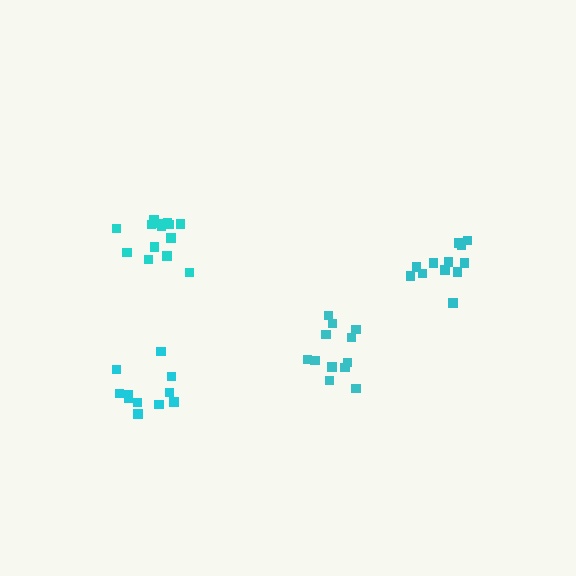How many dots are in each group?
Group 1: 14 dots, Group 2: 11 dots, Group 3: 12 dots, Group 4: 12 dots (49 total).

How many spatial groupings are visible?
There are 4 spatial groupings.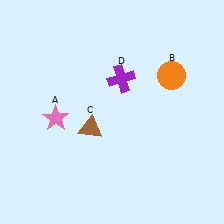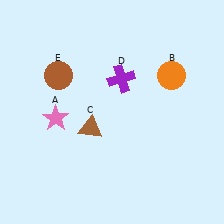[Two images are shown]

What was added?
A brown circle (E) was added in Image 2.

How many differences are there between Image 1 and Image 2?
There is 1 difference between the two images.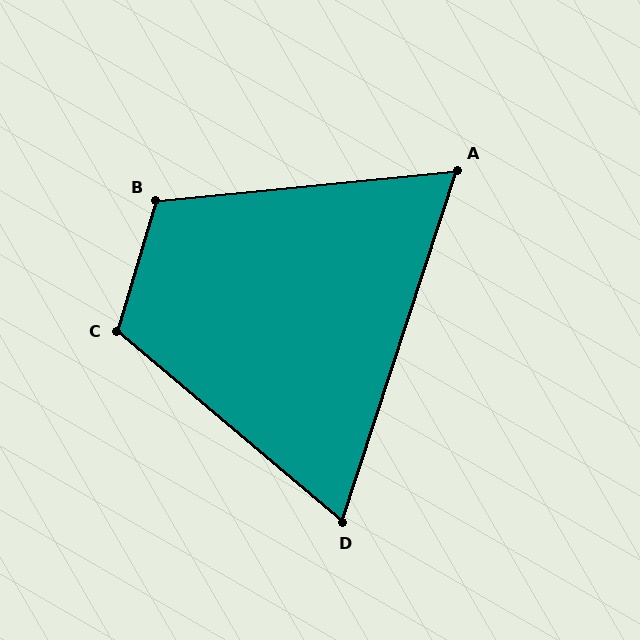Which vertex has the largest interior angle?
C, at approximately 114 degrees.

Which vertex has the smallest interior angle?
A, at approximately 66 degrees.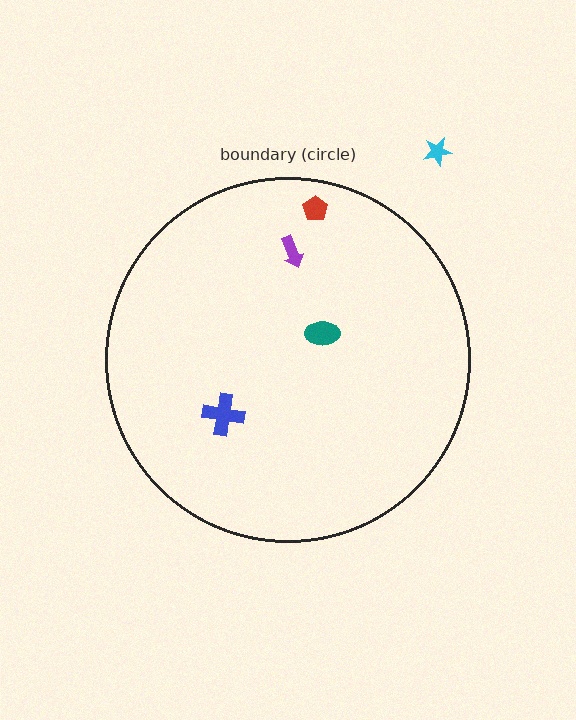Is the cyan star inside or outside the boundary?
Outside.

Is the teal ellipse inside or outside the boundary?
Inside.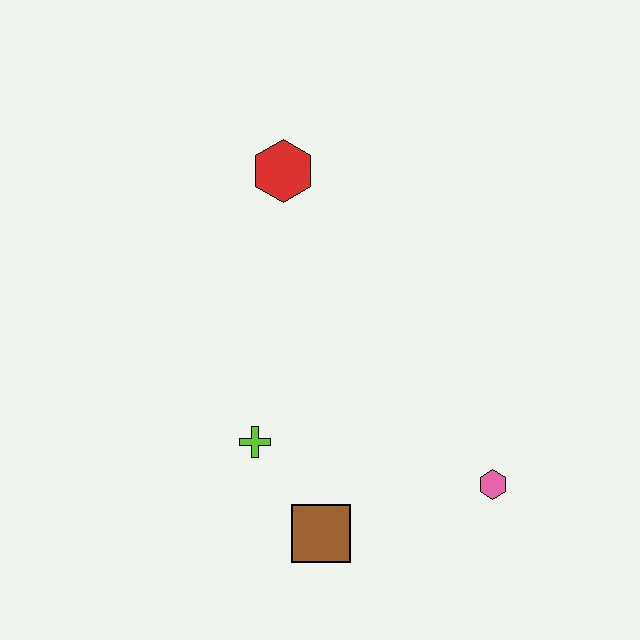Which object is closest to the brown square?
The lime cross is closest to the brown square.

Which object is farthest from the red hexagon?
The pink hexagon is farthest from the red hexagon.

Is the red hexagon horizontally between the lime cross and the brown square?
Yes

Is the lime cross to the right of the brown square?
No